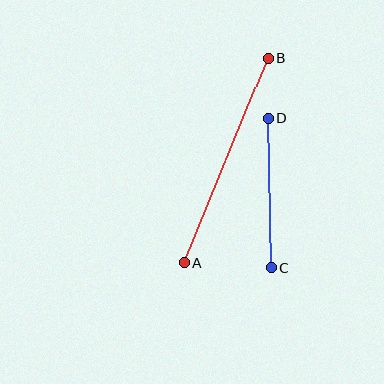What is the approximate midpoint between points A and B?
The midpoint is at approximately (226, 160) pixels.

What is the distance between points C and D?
The distance is approximately 149 pixels.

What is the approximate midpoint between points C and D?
The midpoint is at approximately (270, 193) pixels.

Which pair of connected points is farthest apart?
Points A and B are farthest apart.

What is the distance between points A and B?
The distance is approximately 221 pixels.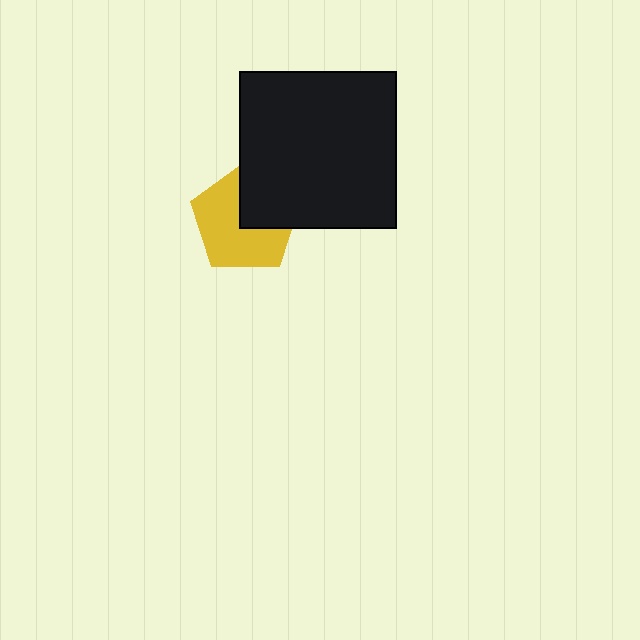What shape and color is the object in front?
The object in front is a black square.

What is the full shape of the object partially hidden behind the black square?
The partially hidden object is a yellow pentagon.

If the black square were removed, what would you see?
You would see the complete yellow pentagon.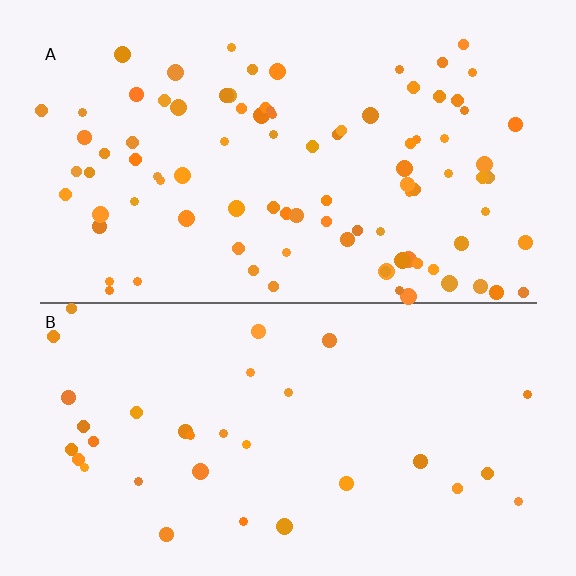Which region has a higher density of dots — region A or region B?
A (the top).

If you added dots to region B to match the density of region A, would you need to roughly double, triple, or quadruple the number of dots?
Approximately triple.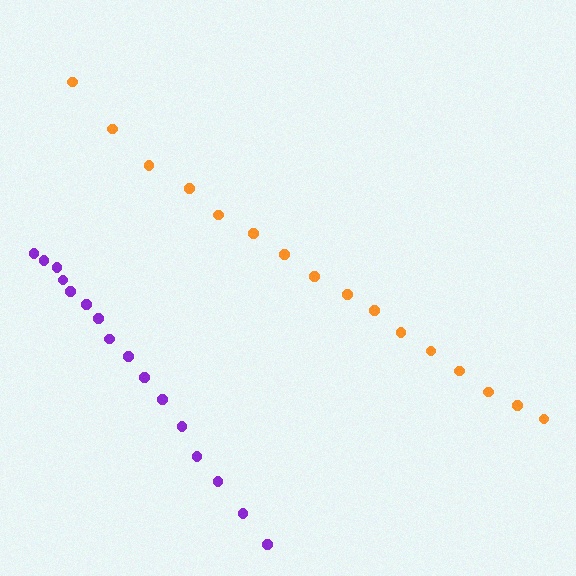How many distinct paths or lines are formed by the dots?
There are 2 distinct paths.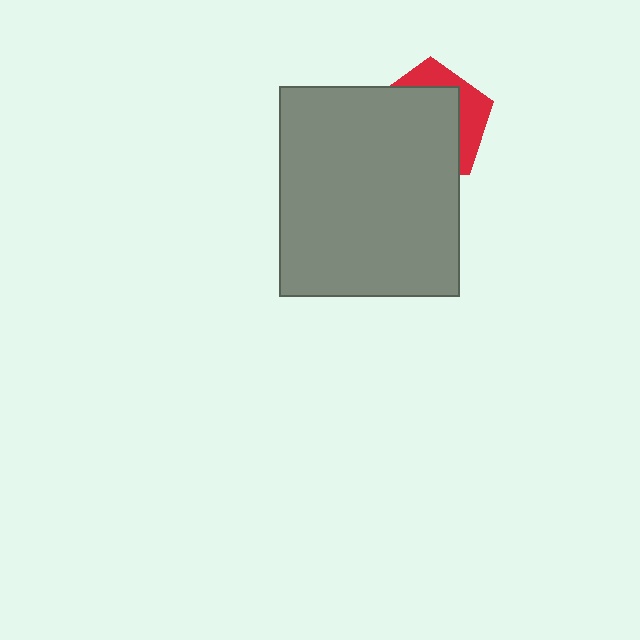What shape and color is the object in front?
The object in front is a gray rectangle.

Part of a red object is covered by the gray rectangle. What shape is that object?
It is a pentagon.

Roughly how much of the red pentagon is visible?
A small part of it is visible (roughly 31%).